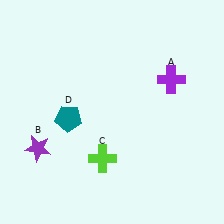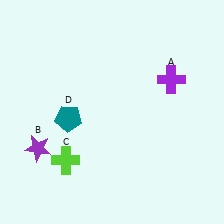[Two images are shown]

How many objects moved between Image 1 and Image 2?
1 object moved between the two images.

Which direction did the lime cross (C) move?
The lime cross (C) moved left.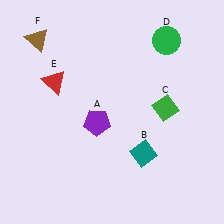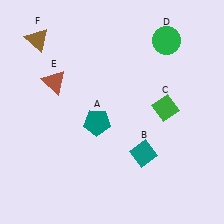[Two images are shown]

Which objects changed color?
A changed from purple to teal. E changed from red to brown.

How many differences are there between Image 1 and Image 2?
There are 2 differences between the two images.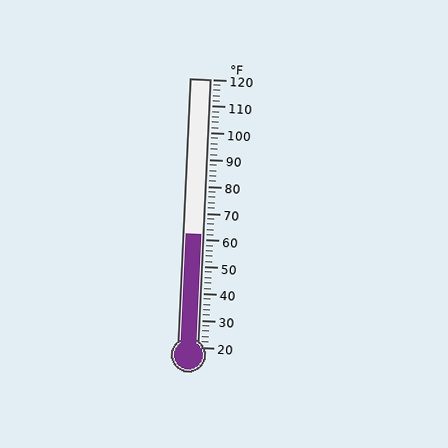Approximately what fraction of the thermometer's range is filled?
The thermometer is filled to approximately 40% of its range.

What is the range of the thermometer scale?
The thermometer scale ranges from 20°F to 120°F.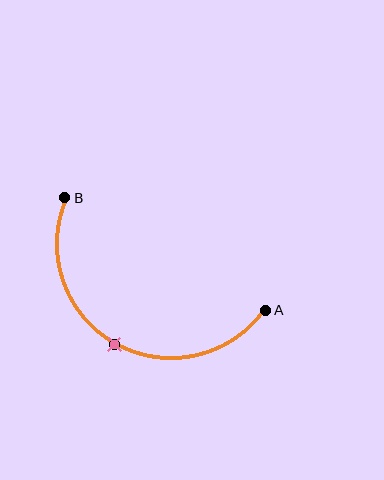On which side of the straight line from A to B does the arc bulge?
The arc bulges below the straight line connecting A and B.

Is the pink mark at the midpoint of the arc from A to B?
Yes. The pink mark lies on the arc at equal arc-length from both A and B — it is the arc midpoint.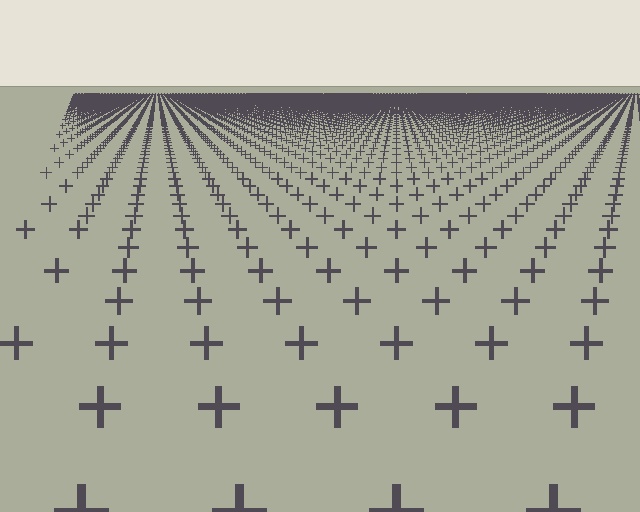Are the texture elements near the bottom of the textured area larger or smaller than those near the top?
Larger. Near the bottom, elements are closer to the viewer and appear at a bigger on-screen size.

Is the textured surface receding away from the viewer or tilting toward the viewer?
The surface is receding away from the viewer. Texture elements get smaller and denser toward the top.